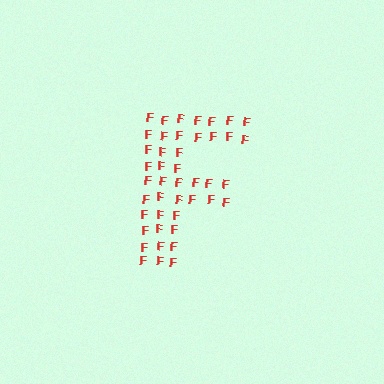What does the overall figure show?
The overall figure shows the letter F.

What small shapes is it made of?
It is made of small letter F's.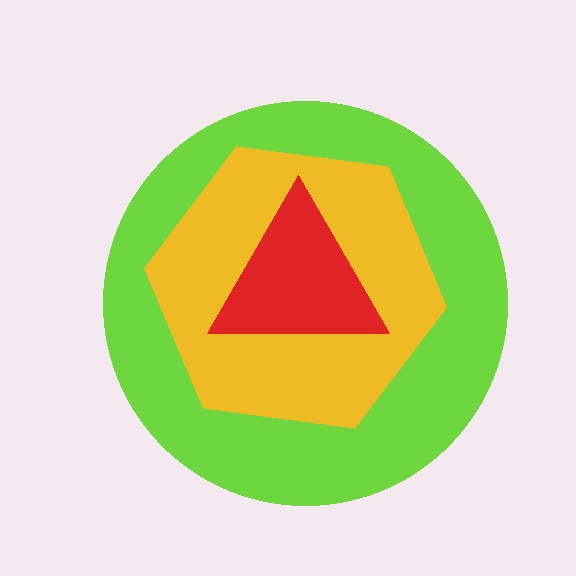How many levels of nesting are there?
3.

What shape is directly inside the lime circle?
The yellow hexagon.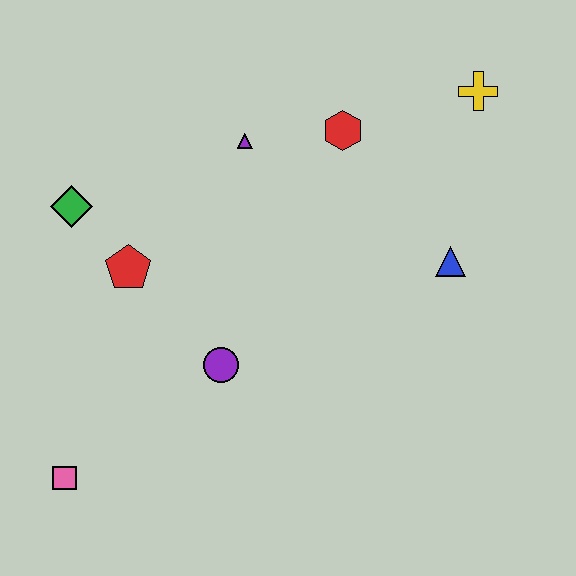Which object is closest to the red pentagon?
The green diamond is closest to the red pentagon.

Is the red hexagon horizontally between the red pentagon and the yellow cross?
Yes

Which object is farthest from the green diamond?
The yellow cross is farthest from the green diamond.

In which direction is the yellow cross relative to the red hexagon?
The yellow cross is to the right of the red hexagon.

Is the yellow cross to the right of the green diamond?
Yes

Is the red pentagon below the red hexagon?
Yes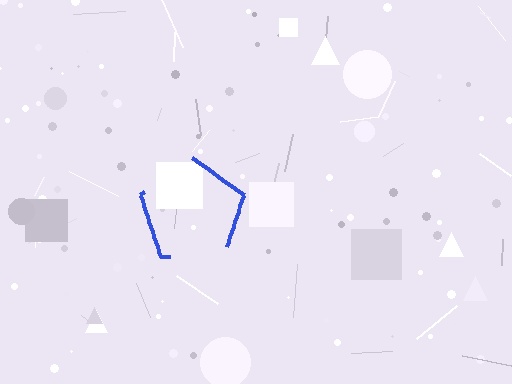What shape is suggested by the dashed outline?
The dashed outline suggests a pentagon.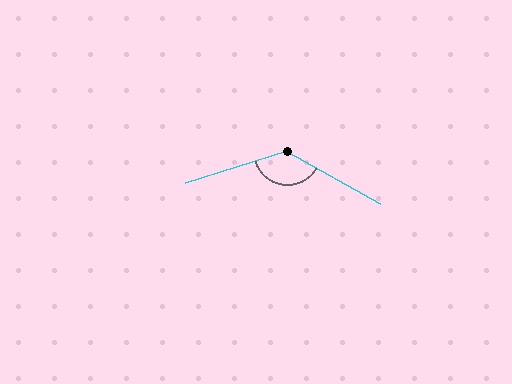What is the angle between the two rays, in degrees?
Approximately 133 degrees.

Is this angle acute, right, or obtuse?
It is obtuse.